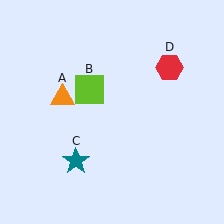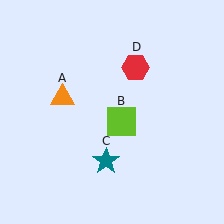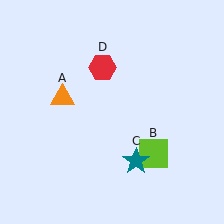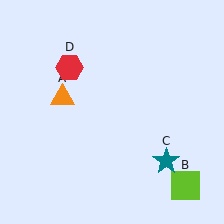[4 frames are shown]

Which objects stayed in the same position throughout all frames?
Orange triangle (object A) remained stationary.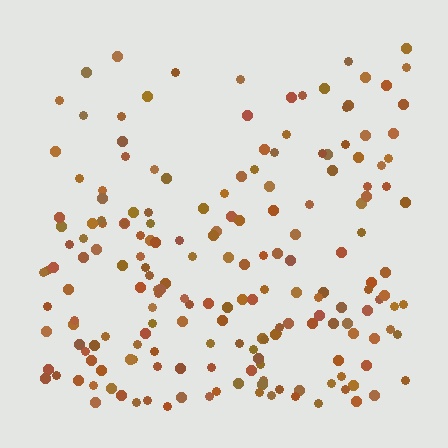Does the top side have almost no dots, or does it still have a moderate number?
Still a moderate number, just noticeably fewer than the bottom.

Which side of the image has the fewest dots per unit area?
The top.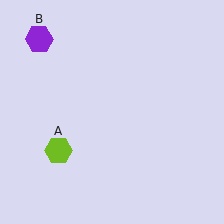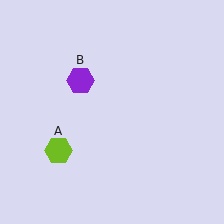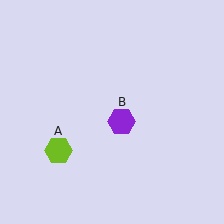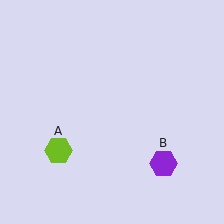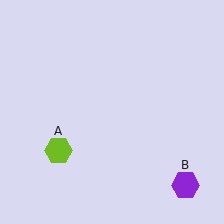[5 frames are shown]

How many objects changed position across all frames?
1 object changed position: purple hexagon (object B).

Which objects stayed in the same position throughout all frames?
Lime hexagon (object A) remained stationary.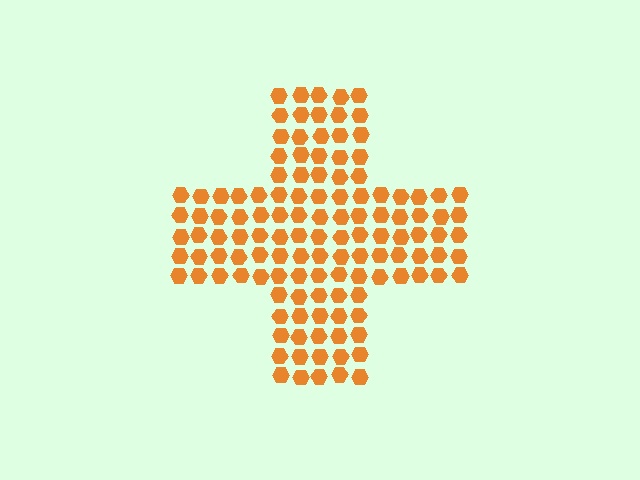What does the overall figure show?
The overall figure shows a cross.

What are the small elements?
The small elements are hexagons.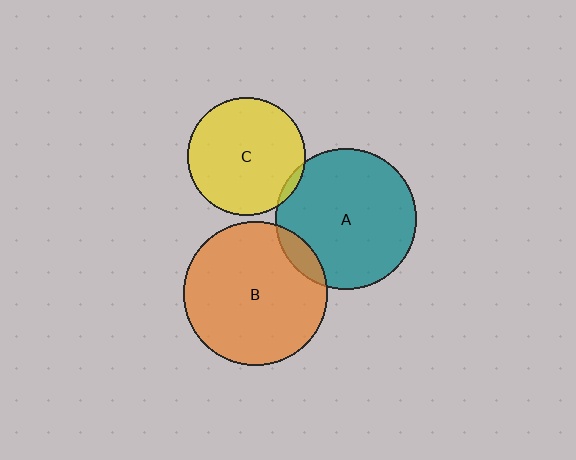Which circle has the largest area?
Circle B (orange).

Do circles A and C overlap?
Yes.